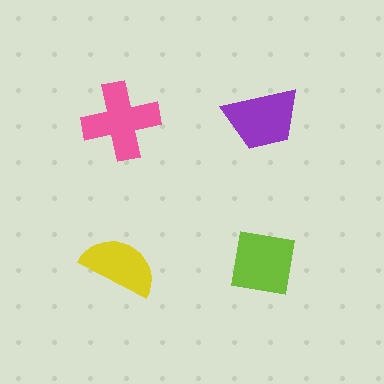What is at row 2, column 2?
A lime square.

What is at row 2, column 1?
A yellow semicircle.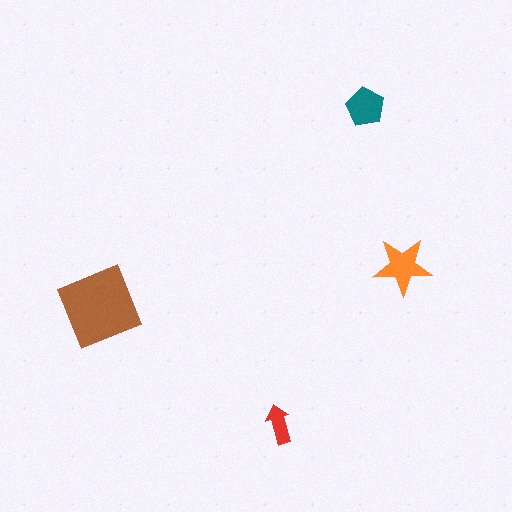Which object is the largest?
The brown diamond.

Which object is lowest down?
The red arrow is bottommost.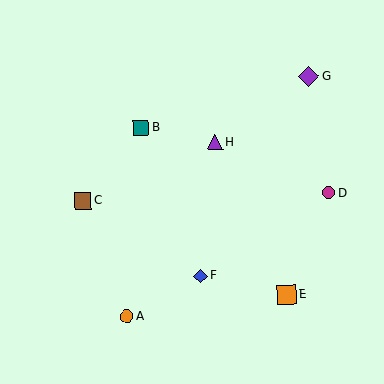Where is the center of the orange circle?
The center of the orange circle is at (127, 316).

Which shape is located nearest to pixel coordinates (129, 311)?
The orange circle (labeled A) at (127, 316) is nearest to that location.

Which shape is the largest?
The purple diamond (labeled G) is the largest.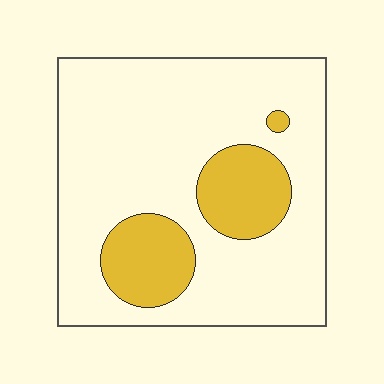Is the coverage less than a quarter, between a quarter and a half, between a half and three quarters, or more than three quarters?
Less than a quarter.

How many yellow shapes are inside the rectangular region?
3.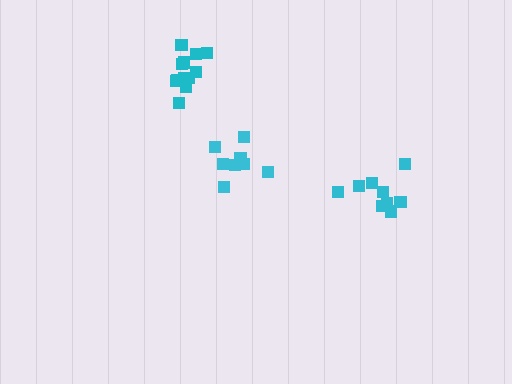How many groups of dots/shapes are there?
There are 3 groups.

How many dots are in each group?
Group 1: 8 dots, Group 2: 9 dots, Group 3: 12 dots (29 total).